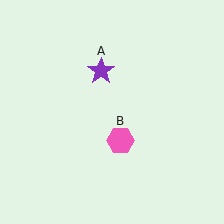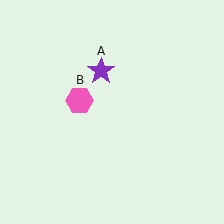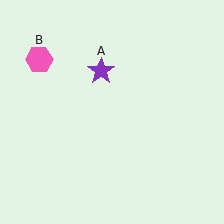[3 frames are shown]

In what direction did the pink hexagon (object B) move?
The pink hexagon (object B) moved up and to the left.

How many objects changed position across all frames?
1 object changed position: pink hexagon (object B).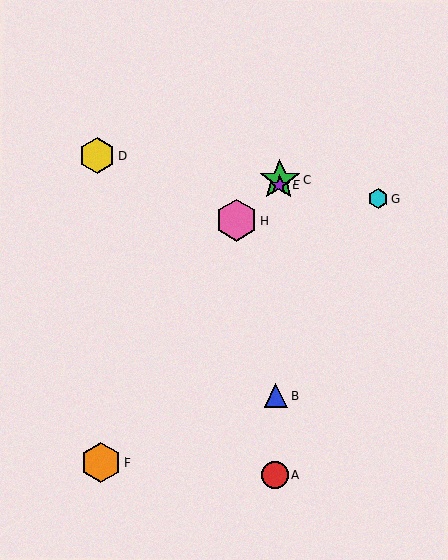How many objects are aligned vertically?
4 objects (A, B, C, E) are aligned vertically.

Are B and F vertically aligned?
No, B is at x≈276 and F is at x≈101.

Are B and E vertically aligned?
Yes, both are at x≈276.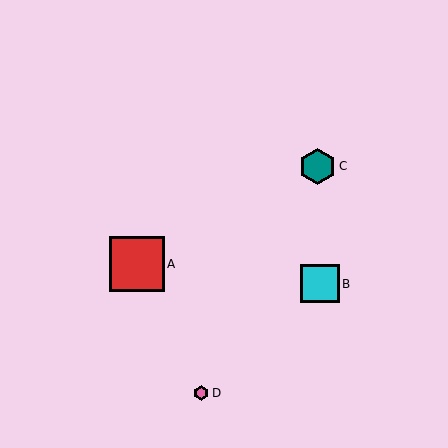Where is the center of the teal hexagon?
The center of the teal hexagon is at (318, 166).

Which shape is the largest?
The red square (labeled A) is the largest.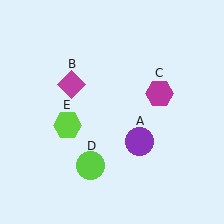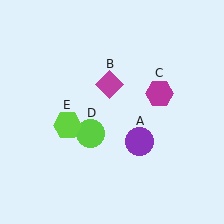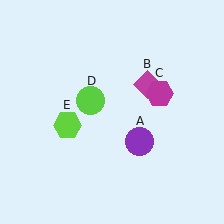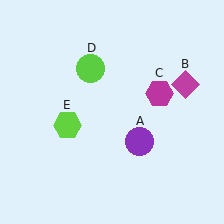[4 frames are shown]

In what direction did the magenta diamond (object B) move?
The magenta diamond (object B) moved right.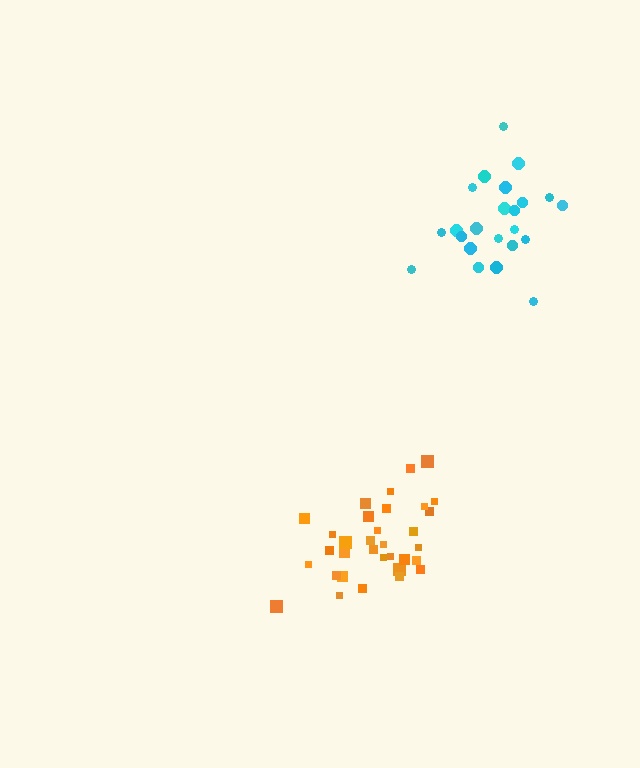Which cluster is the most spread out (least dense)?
Cyan.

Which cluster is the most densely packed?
Orange.